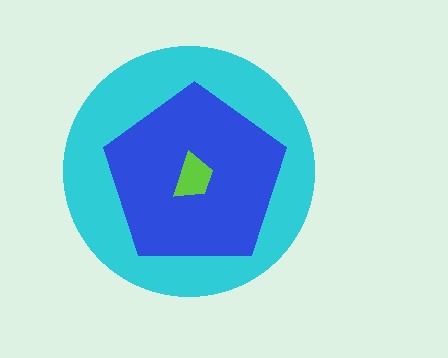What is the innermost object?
The lime trapezoid.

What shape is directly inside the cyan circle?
The blue pentagon.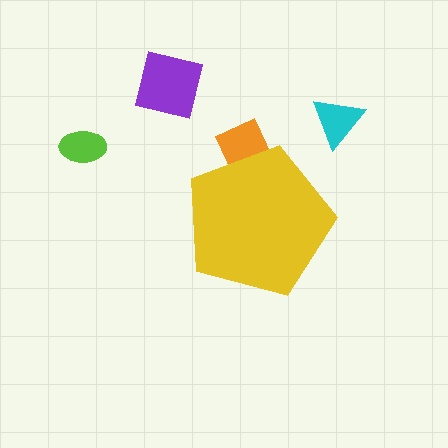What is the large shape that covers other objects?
A yellow pentagon.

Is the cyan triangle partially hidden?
No, the cyan triangle is fully visible.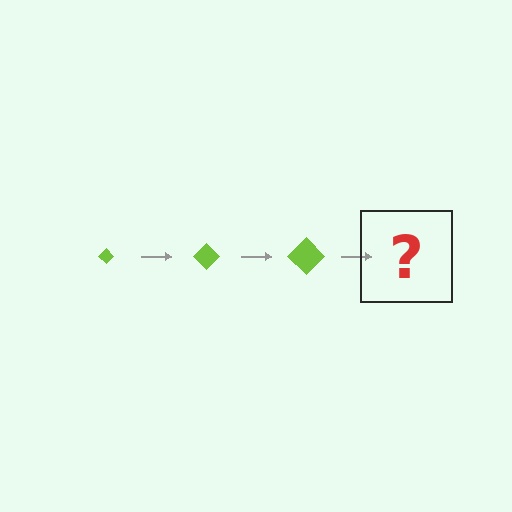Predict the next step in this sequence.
The next step is a lime diamond, larger than the previous one.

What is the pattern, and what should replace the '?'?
The pattern is that the diamond gets progressively larger each step. The '?' should be a lime diamond, larger than the previous one.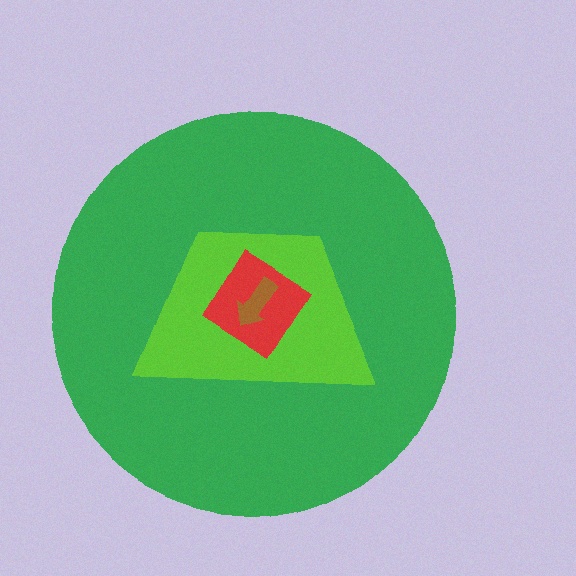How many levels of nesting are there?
4.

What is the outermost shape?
The green circle.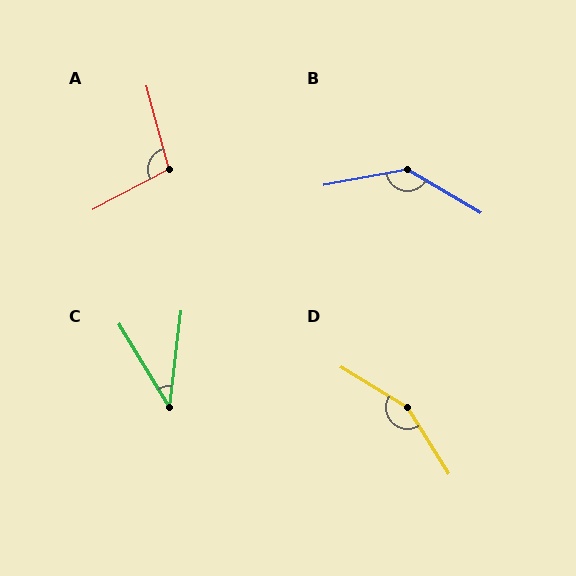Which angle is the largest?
D, at approximately 153 degrees.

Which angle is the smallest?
C, at approximately 38 degrees.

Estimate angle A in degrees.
Approximately 103 degrees.